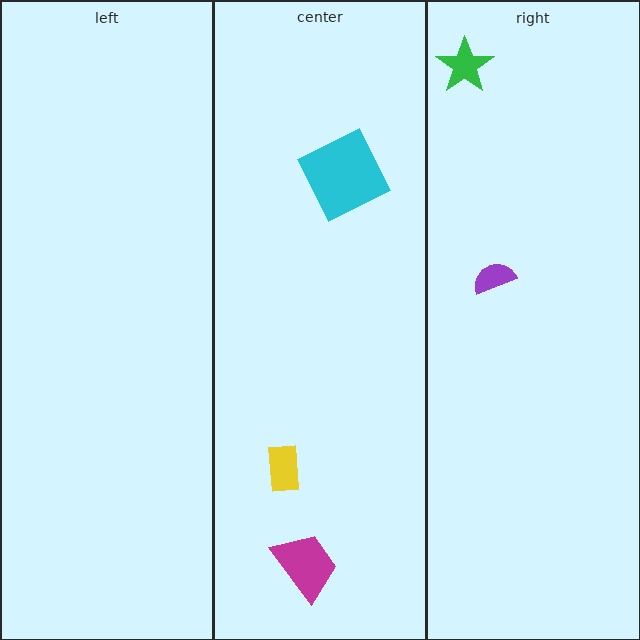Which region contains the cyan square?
The center region.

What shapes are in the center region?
The magenta trapezoid, the yellow rectangle, the cyan square.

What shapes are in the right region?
The purple semicircle, the green star.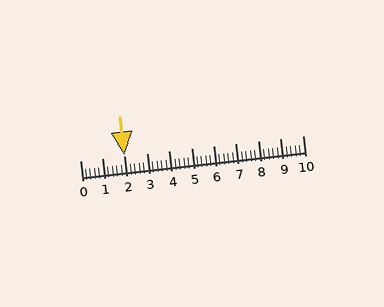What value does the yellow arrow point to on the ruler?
The yellow arrow points to approximately 2.0.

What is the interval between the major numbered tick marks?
The major tick marks are spaced 1 units apart.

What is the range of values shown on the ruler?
The ruler shows values from 0 to 10.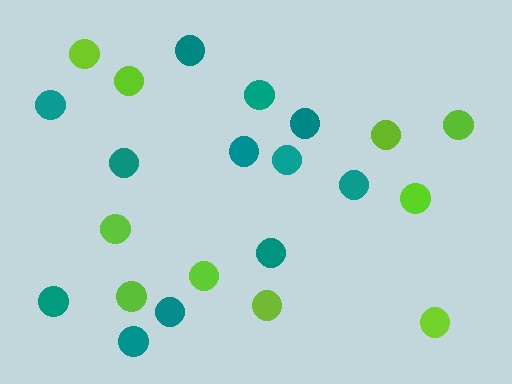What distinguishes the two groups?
There are 2 groups: one group of teal circles (12) and one group of lime circles (10).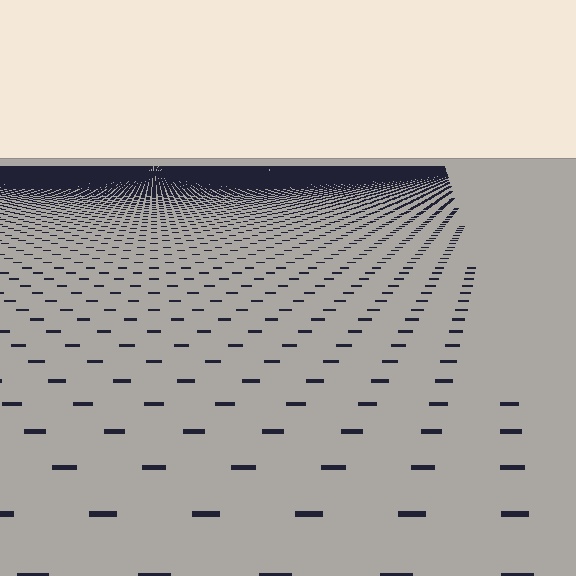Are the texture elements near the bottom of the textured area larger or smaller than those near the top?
Larger. Near the bottom, elements are closer to the viewer and appear at a bigger on-screen size.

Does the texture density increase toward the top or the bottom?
Density increases toward the top.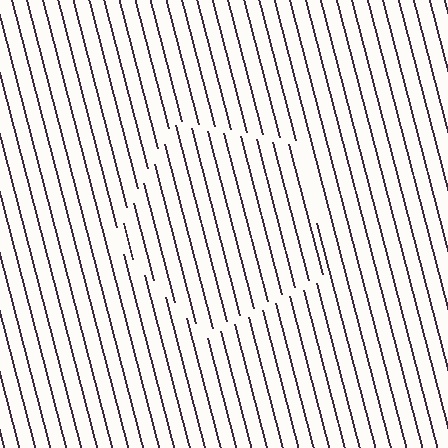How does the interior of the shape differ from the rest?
The interior of the shape contains the same grating, shifted by half a period — the contour is defined by the phase discontinuity where line-ends from the inner and outer gratings abut.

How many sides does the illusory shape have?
5 sides — the line-ends trace a pentagon.